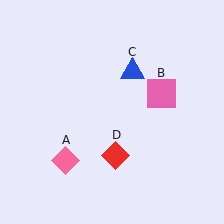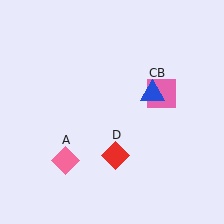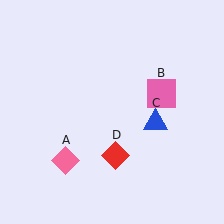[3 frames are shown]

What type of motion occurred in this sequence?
The blue triangle (object C) rotated clockwise around the center of the scene.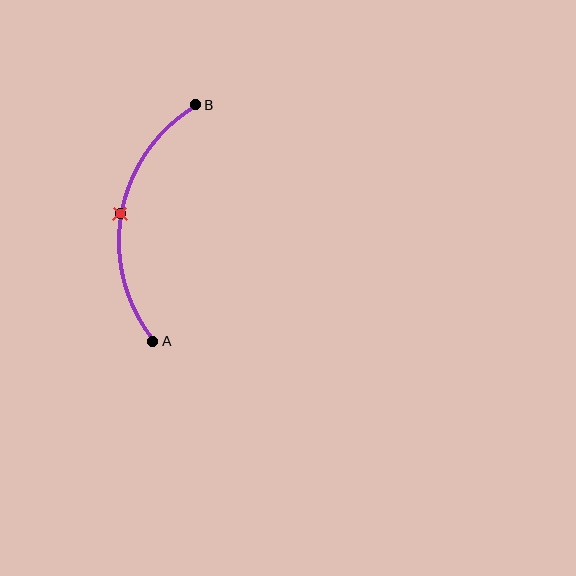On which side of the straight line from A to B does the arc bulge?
The arc bulges to the left of the straight line connecting A and B.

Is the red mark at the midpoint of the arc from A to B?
Yes. The red mark lies on the arc at equal arc-length from both A and B — it is the arc midpoint.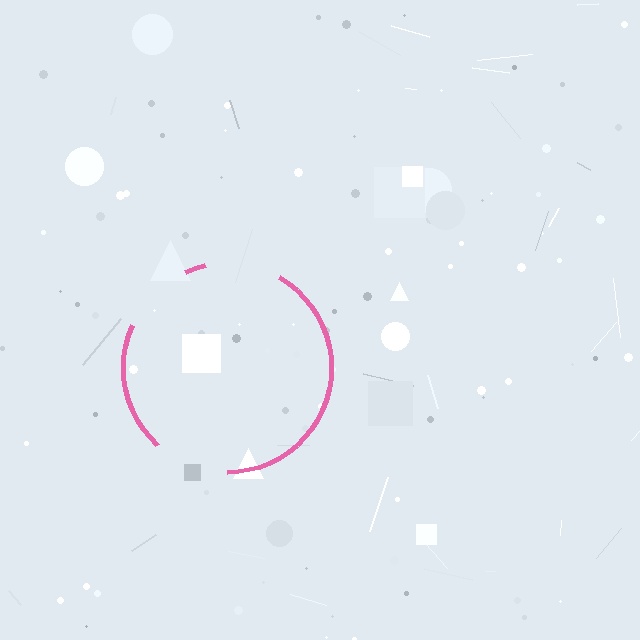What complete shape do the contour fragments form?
The contour fragments form a circle.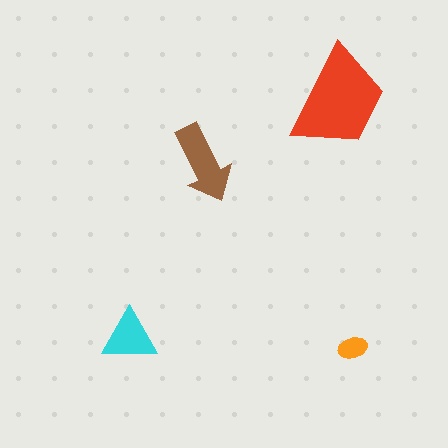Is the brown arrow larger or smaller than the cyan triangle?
Larger.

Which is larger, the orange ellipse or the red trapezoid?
The red trapezoid.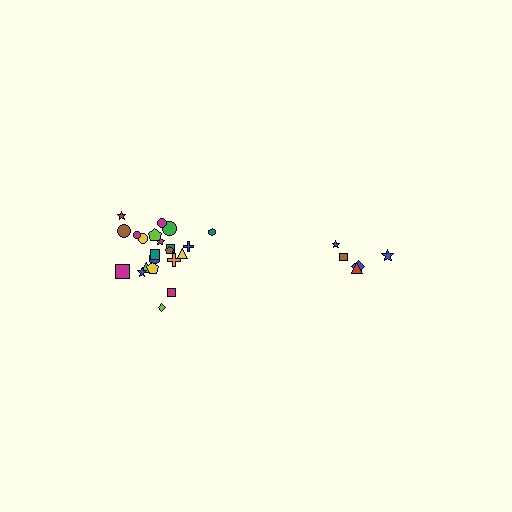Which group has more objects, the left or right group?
The left group.